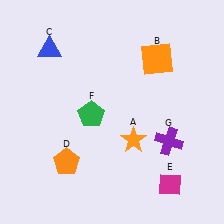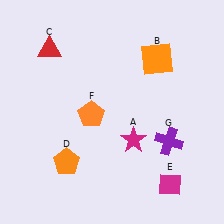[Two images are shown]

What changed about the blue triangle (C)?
In Image 1, C is blue. In Image 2, it changed to red.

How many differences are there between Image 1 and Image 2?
There are 3 differences between the two images.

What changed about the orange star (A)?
In Image 1, A is orange. In Image 2, it changed to magenta.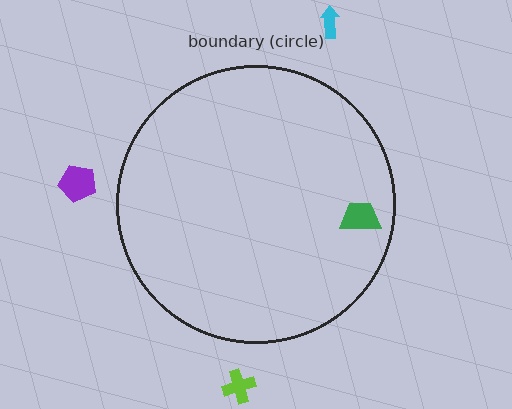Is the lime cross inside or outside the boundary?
Outside.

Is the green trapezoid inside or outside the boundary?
Inside.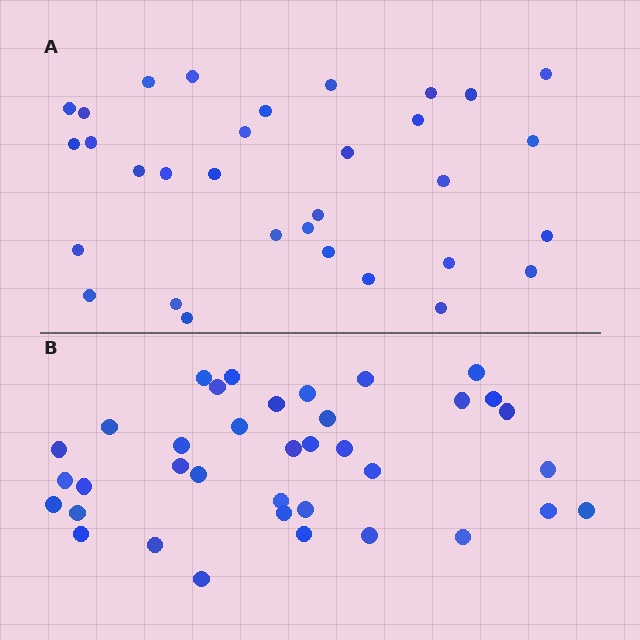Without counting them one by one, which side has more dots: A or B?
Region B (the bottom region) has more dots.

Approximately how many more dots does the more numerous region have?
Region B has about 5 more dots than region A.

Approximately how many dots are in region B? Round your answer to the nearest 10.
About 40 dots. (The exact count is 37, which rounds to 40.)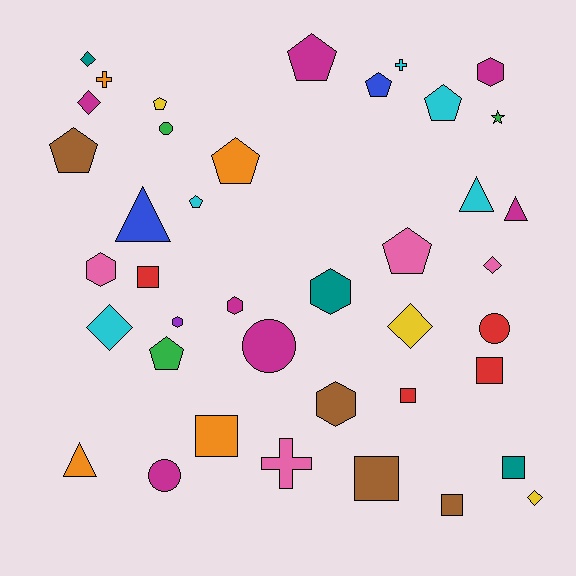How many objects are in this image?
There are 40 objects.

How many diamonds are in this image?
There are 6 diamonds.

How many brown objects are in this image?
There are 4 brown objects.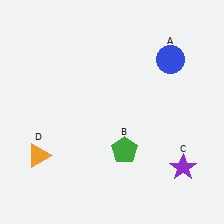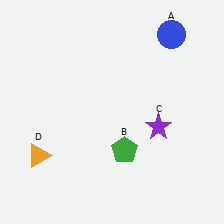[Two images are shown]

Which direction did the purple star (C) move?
The purple star (C) moved up.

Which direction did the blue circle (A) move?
The blue circle (A) moved up.